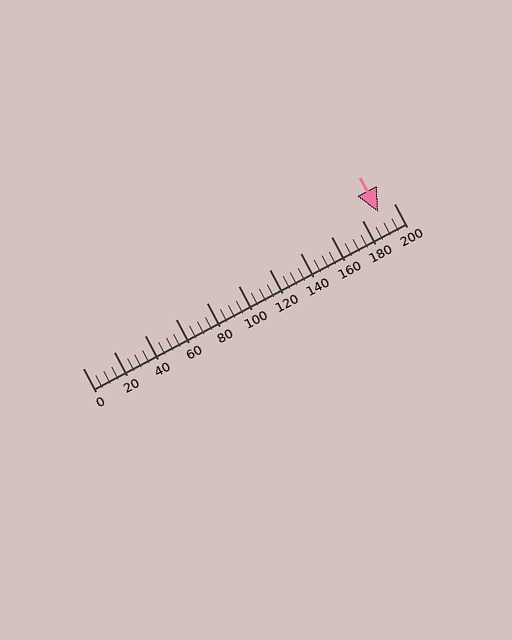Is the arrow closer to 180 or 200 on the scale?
The arrow is closer to 200.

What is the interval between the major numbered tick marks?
The major tick marks are spaced 20 units apart.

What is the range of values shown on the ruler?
The ruler shows values from 0 to 200.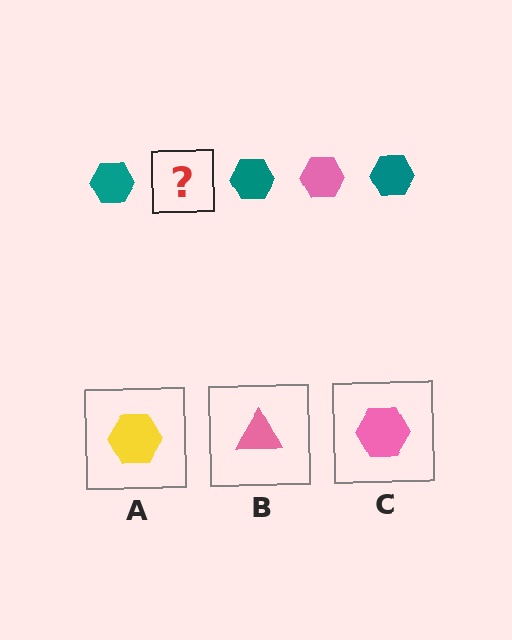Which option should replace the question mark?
Option C.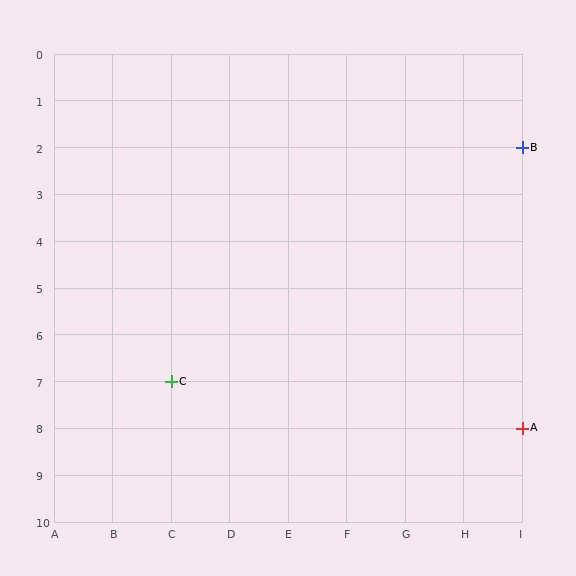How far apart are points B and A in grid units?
Points B and A are 6 rows apart.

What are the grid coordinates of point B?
Point B is at grid coordinates (I, 2).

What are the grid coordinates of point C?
Point C is at grid coordinates (C, 7).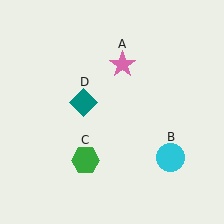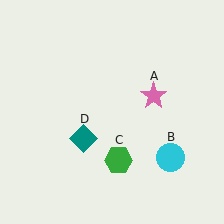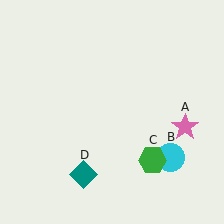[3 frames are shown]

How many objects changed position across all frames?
3 objects changed position: pink star (object A), green hexagon (object C), teal diamond (object D).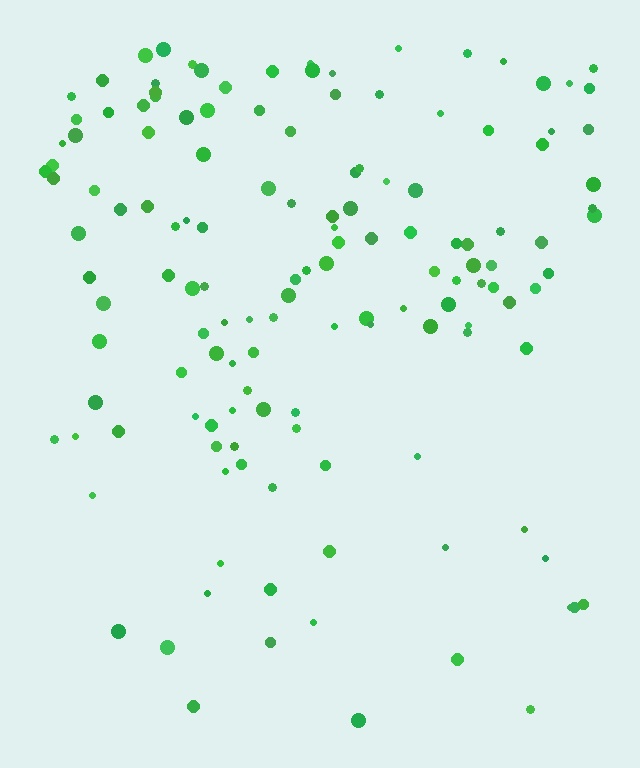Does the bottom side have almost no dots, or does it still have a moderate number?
Still a moderate number, just noticeably fewer than the top.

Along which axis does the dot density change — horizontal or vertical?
Vertical.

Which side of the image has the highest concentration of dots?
The top.